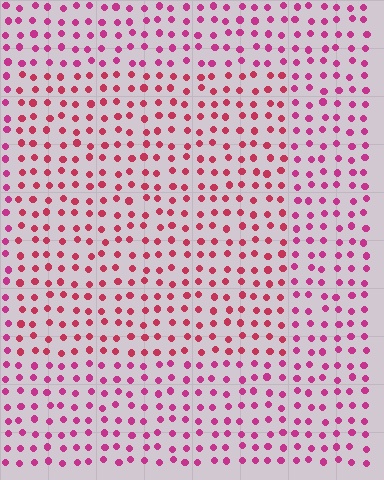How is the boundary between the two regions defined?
The boundary is defined purely by a slight shift in hue (about 23 degrees). Spacing, size, and orientation are identical on both sides.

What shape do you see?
I see a rectangle.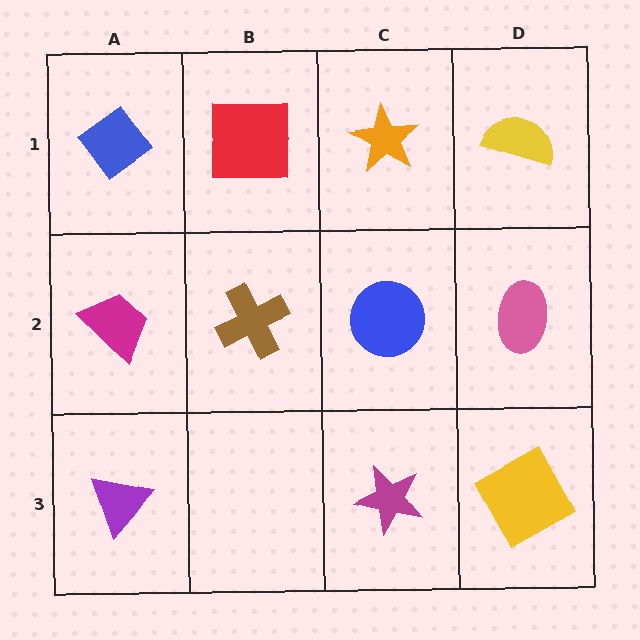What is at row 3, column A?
A purple triangle.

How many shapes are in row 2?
4 shapes.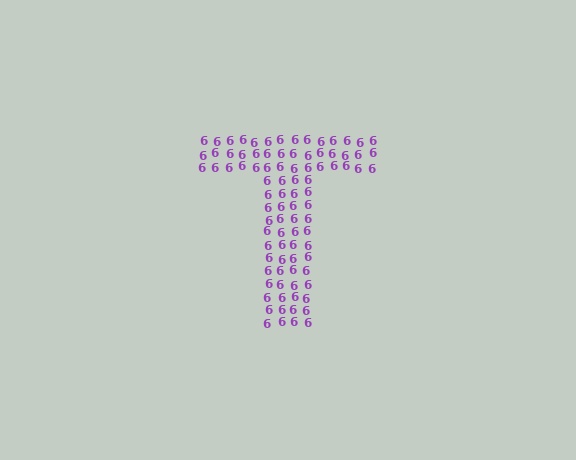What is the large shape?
The large shape is the letter T.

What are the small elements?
The small elements are digit 6's.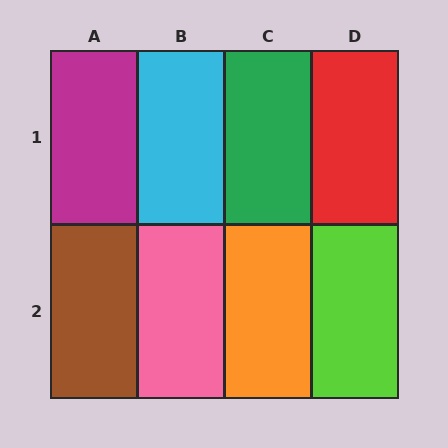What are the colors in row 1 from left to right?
Magenta, cyan, green, red.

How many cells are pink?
1 cell is pink.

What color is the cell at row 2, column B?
Pink.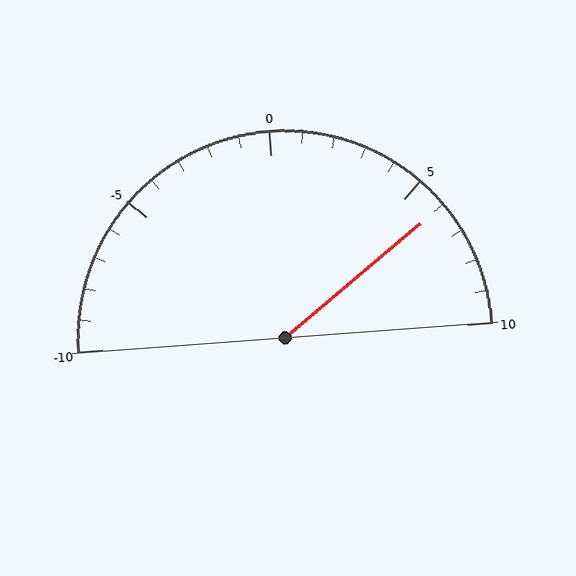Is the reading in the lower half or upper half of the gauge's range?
The reading is in the upper half of the range (-10 to 10).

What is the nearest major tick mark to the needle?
The nearest major tick mark is 5.